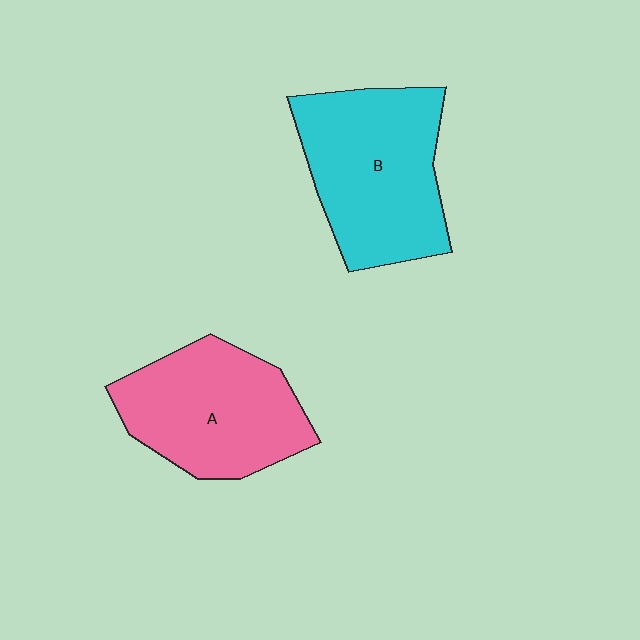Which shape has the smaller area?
Shape A (pink).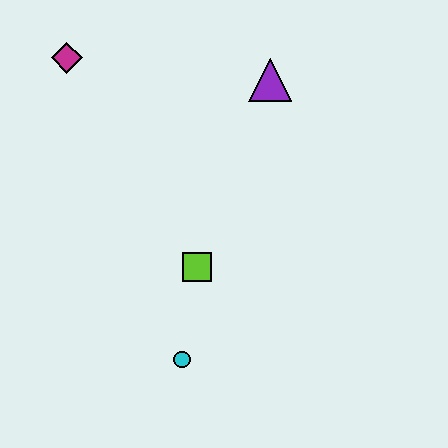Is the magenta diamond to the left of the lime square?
Yes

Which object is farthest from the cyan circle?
The magenta diamond is farthest from the cyan circle.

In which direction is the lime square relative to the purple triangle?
The lime square is below the purple triangle.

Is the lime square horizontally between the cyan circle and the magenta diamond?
No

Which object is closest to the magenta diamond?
The purple triangle is closest to the magenta diamond.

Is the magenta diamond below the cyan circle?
No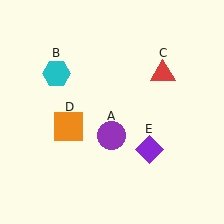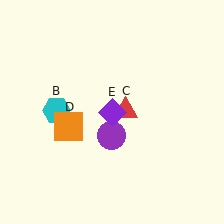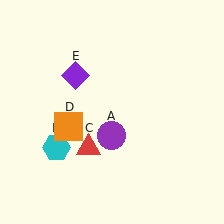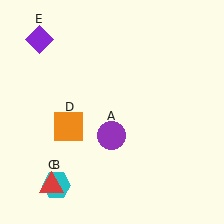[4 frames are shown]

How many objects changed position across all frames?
3 objects changed position: cyan hexagon (object B), red triangle (object C), purple diamond (object E).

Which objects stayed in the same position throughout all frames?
Purple circle (object A) and orange square (object D) remained stationary.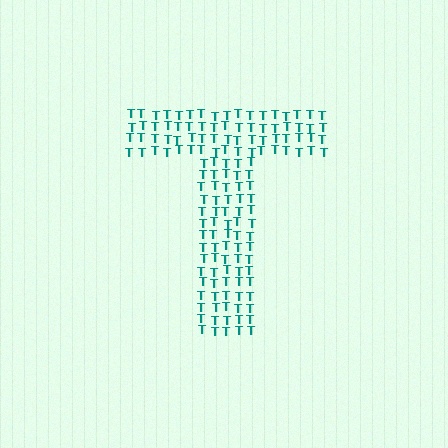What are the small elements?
The small elements are letter T's.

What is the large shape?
The large shape is the letter T.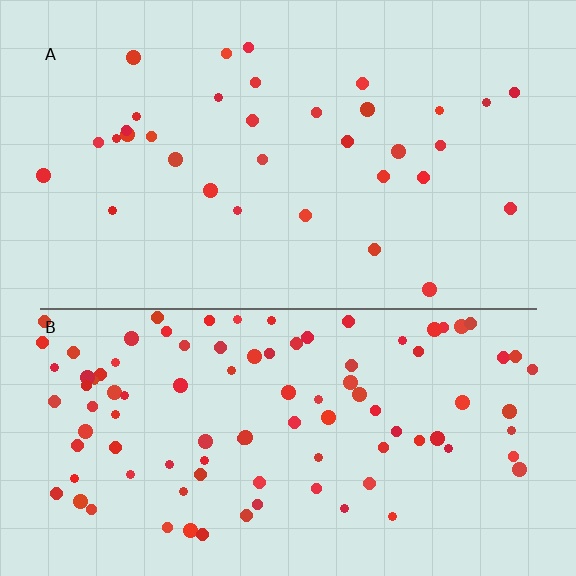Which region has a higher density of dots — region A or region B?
B (the bottom).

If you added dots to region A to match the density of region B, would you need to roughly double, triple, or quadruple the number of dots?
Approximately triple.